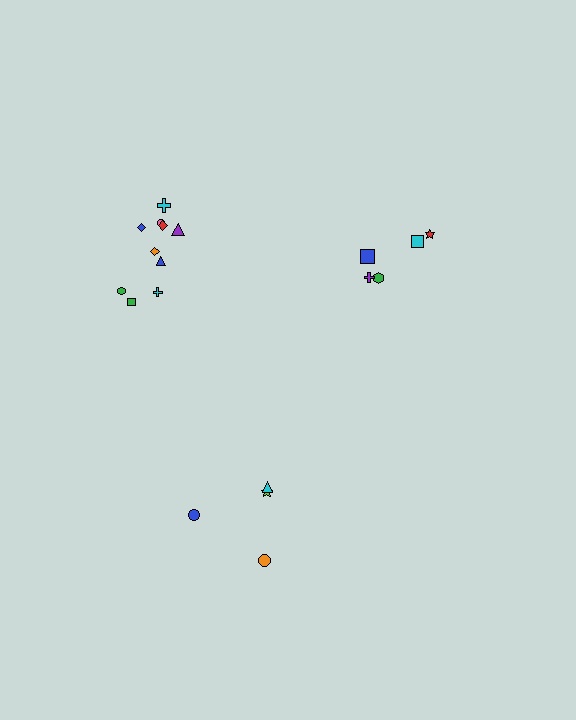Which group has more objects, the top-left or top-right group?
The top-left group.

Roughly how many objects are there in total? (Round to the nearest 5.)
Roughly 20 objects in total.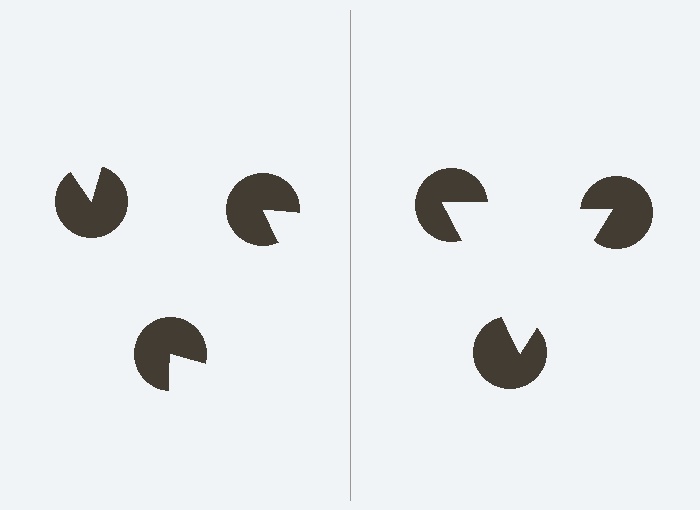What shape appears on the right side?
An illusory triangle.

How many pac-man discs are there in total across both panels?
6 — 3 on each side.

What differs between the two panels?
The pac-man discs are positioned identically on both sides; only the wedge orientations differ. On the right they align to a triangle; on the left they are misaligned.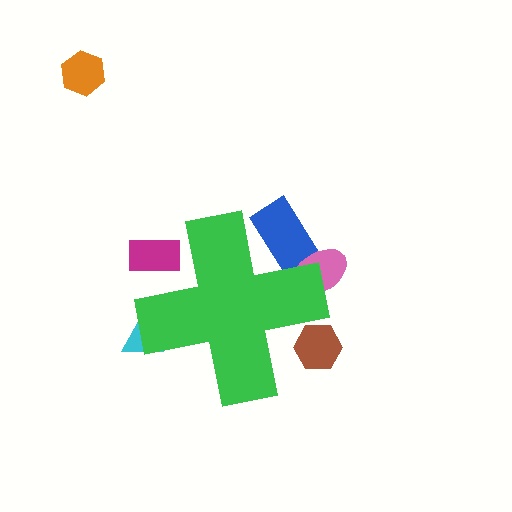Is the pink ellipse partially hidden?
Yes, the pink ellipse is partially hidden behind the green cross.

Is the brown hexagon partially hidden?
Yes, the brown hexagon is partially hidden behind the green cross.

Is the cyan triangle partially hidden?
Yes, the cyan triangle is partially hidden behind the green cross.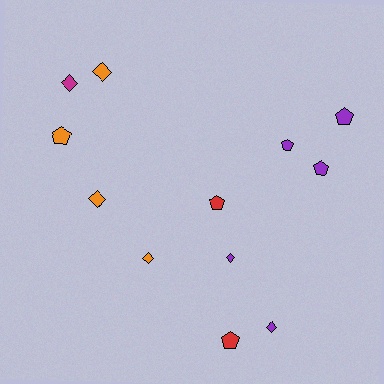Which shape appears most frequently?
Diamond, with 6 objects.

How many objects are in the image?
There are 12 objects.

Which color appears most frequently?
Purple, with 5 objects.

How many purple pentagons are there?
There are 3 purple pentagons.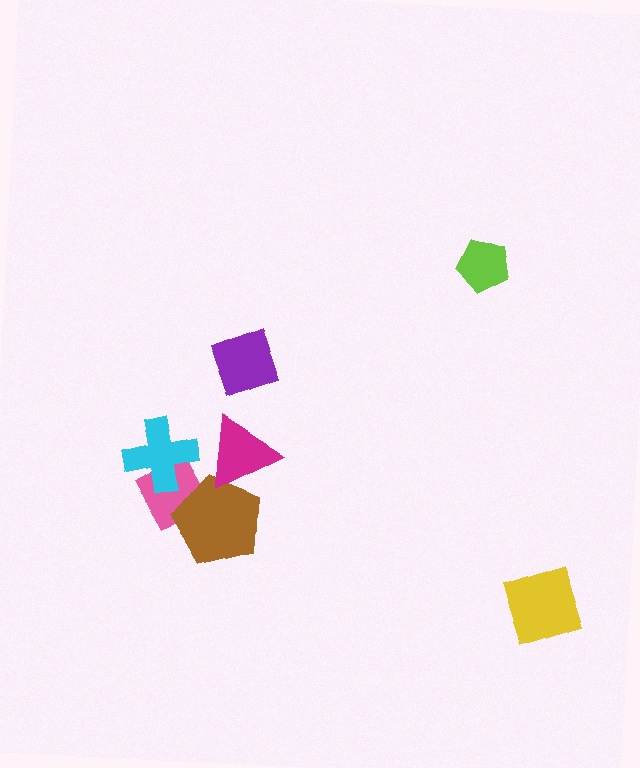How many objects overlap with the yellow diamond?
0 objects overlap with the yellow diamond.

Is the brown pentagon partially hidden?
Yes, it is partially covered by another shape.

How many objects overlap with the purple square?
0 objects overlap with the purple square.